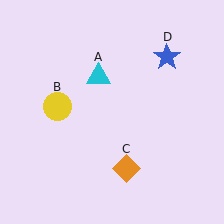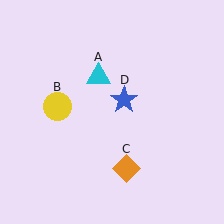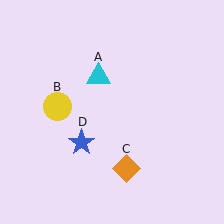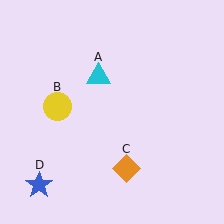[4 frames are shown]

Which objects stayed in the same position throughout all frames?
Cyan triangle (object A) and yellow circle (object B) and orange diamond (object C) remained stationary.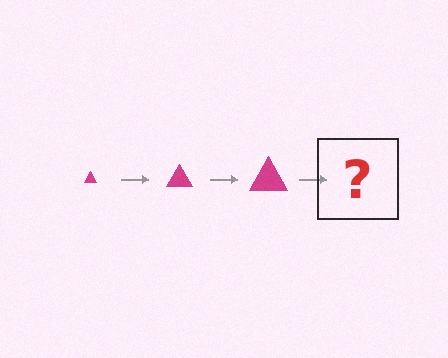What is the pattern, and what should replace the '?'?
The pattern is that the triangle gets progressively larger each step. The '?' should be a magenta triangle, larger than the previous one.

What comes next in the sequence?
The next element should be a magenta triangle, larger than the previous one.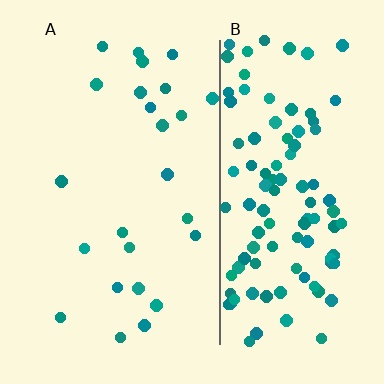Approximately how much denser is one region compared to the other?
Approximately 4.6× — region B over region A.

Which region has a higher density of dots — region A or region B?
B (the right).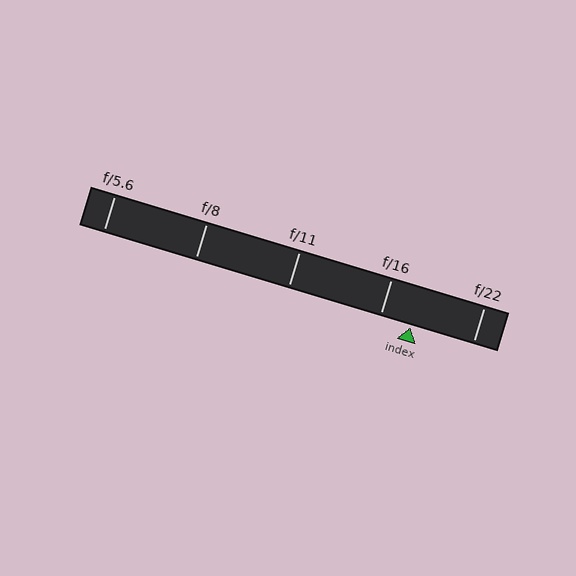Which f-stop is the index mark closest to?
The index mark is closest to f/16.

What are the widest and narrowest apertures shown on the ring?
The widest aperture shown is f/5.6 and the narrowest is f/22.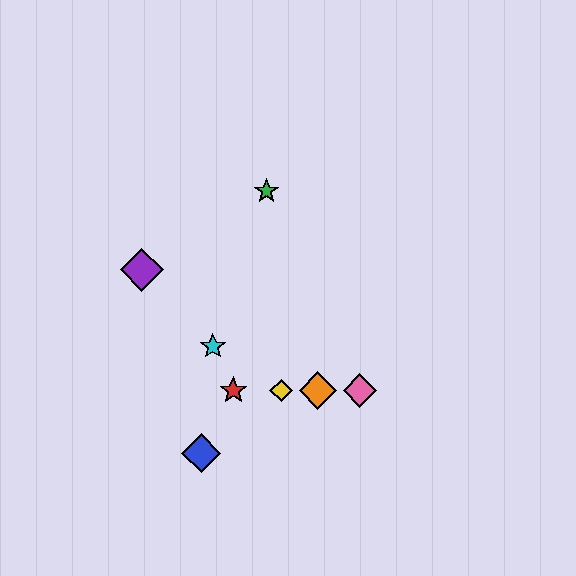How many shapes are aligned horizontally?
4 shapes (the red star, the yellow diamond, the orange diamond, the pink diamond) are aligned horizontally.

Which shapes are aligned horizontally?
The red star, the yellow diamond, the orange diamond, the pink diamond are aligned horizontally.